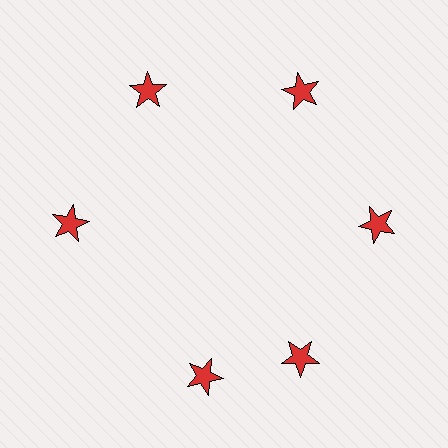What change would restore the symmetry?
The symmetry would be restored by rotating it back into even spacing with its neighbors so that all 6 stars sit at equal angles and equal distance from the center.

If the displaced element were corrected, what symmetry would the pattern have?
It would have 6-fold rotational symmetry — the pattern would map onto itself every 60 degrees.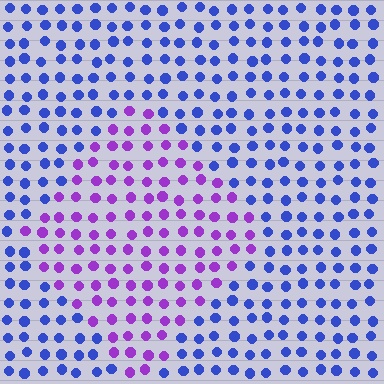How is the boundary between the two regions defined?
The boundary is defined purely by a slight shift in hue (about 51 degrees). Spacing, size, and orientation are identical on both sides.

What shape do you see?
I see a diamond.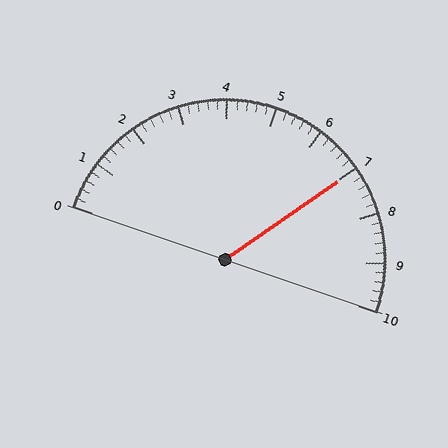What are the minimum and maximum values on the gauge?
The gauge ranges from 0 to 10.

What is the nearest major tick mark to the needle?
The nearest major tick mark is 7.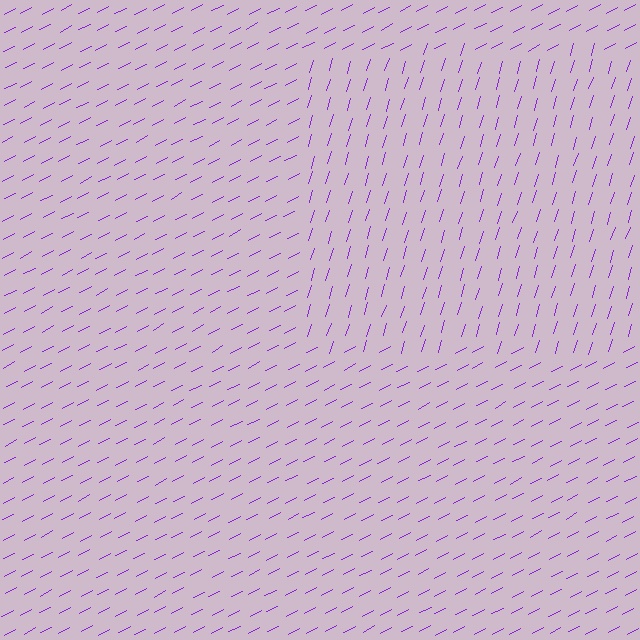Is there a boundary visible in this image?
Yes, there is a texture boundary formed by a change in line orientation.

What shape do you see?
I see a rectangle.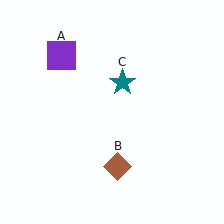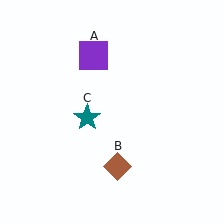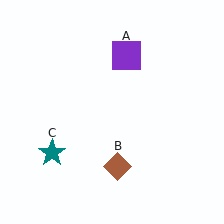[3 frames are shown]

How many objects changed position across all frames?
2 objects changed position: purple square (object A), teal star (object C).